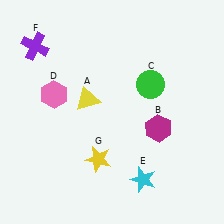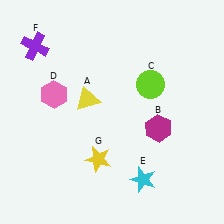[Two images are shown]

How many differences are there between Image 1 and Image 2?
There is 1 difference between the two images.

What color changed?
The circle (C) changed from green in Image 1 to lime in Image 2.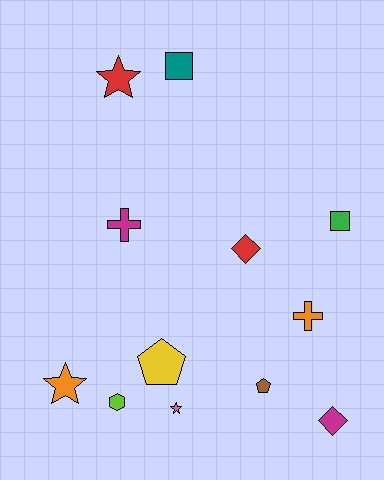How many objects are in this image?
There are 12 objects.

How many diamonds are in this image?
There are 2 diamonds.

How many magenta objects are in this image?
There are 2 magenta objects.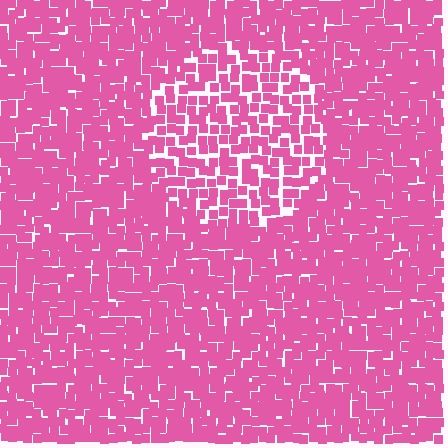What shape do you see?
I see a circle.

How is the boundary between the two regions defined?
The boundary is defined by a change in element density (approximately 1.6x ratio). All elements are the same color, size, and shape.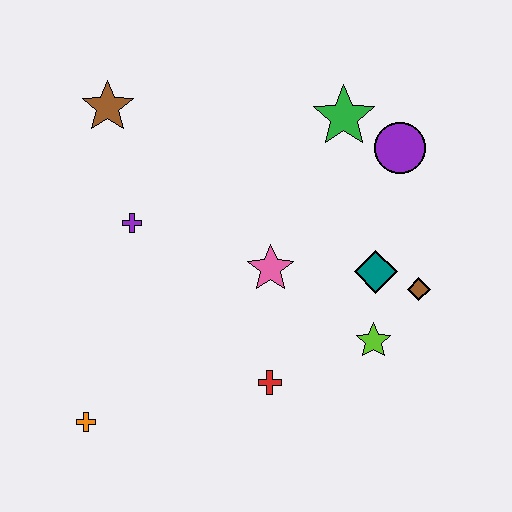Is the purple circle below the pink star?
No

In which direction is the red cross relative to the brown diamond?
The red cross is to the left of the brown diamond.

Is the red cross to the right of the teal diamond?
No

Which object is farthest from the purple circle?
The orange cross is farthest from the purple circle.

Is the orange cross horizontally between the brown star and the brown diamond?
No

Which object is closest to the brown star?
The purple cross is closest to the brown star.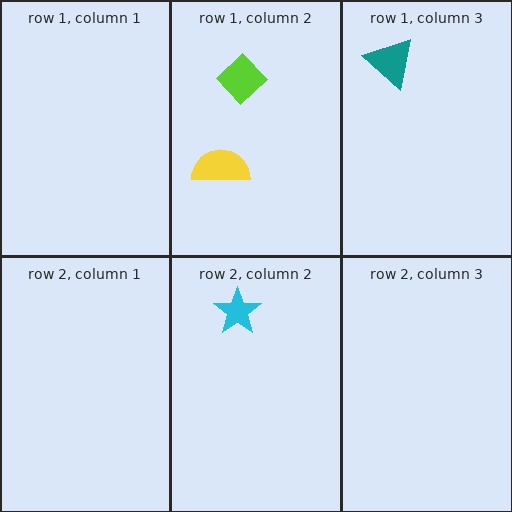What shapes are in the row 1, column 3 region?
The teal triangle.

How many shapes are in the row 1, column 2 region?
2.